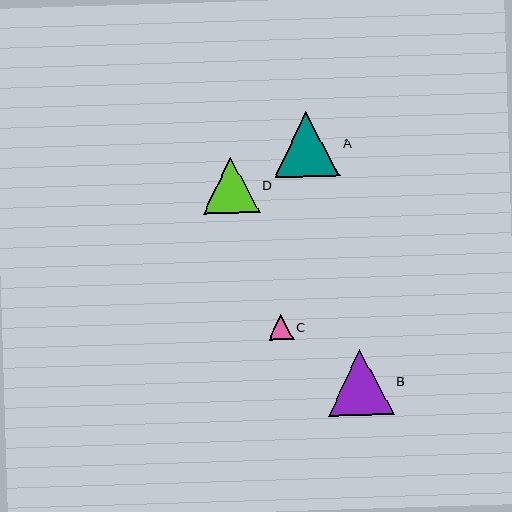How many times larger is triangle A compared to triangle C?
Triangle A is approximately 2.6 times the size of triangle C.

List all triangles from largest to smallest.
From largest to smallest: A, B, D, C.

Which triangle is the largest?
Triangle A is the largest with a size of approximately 66 pixels.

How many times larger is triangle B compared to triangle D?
Triangle B is approximately 1.2 times the size of triangle D.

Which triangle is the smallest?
Triangle C is the smallest with a size of approximately 25 pixels.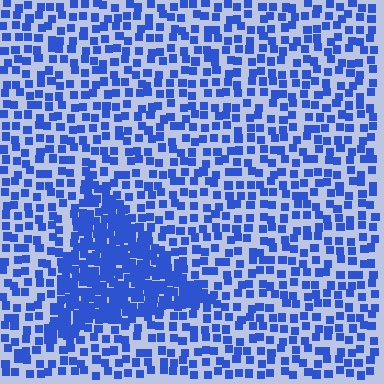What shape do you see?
I see a triangle.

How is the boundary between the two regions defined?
The boundary is defined by a change in element density (approximately 2.4x ratio). All elements are the same color, size, and shape.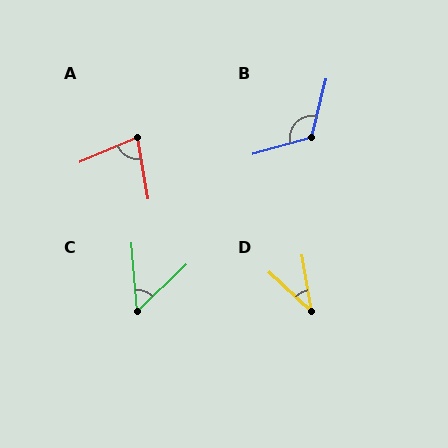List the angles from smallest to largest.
D (38°), C (51°), A (76°), B (119°).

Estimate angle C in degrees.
Approximately 51 degrees.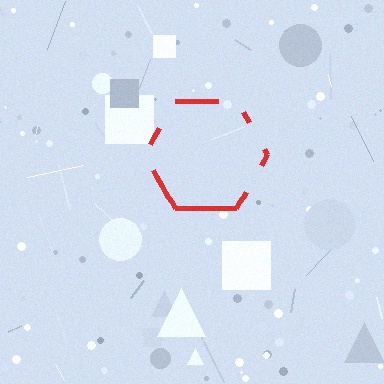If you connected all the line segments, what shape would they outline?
They would outline a hexagon.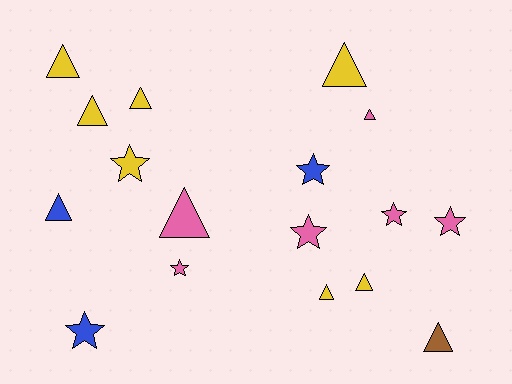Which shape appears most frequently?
Triangle, with 10 objects.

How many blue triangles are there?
There is 1 blue triangle.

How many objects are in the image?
There are 17 objects.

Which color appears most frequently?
Yellow, with 7 objects.